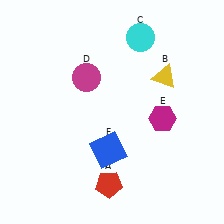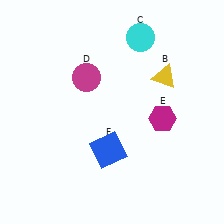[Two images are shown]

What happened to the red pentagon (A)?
The red pentagon (A) was removed in Image 2. It was in the bottom-left area of Image 1.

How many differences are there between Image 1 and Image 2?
There is 1 difference between the two images.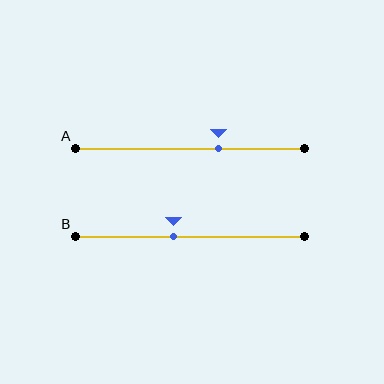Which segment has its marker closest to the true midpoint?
Segment B has its marker closest to the true midpoint.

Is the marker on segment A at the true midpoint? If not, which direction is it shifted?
No, the marker on segment A is shifted to the right by about 12% of the segment length.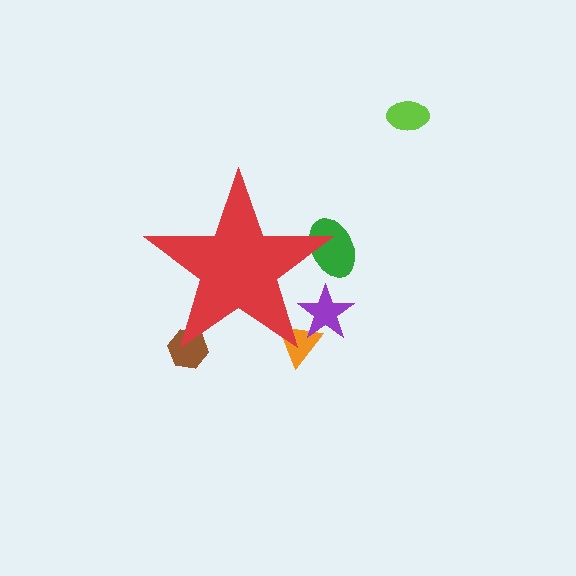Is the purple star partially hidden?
Yes, the purple star is partially hidden behind the red star.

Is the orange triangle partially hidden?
Yes, the orange triangle is partially hidden behind the red star.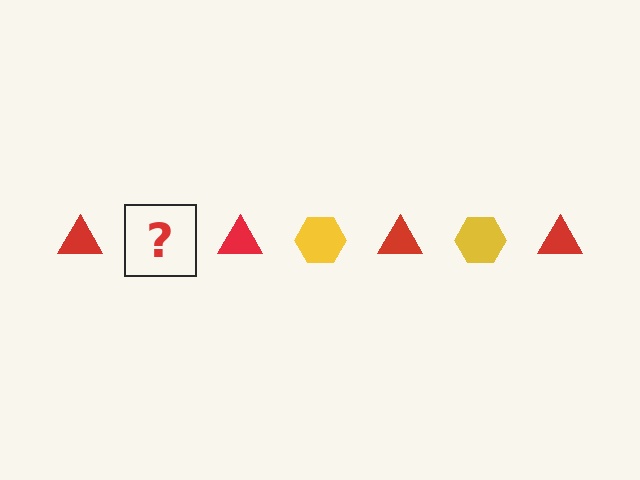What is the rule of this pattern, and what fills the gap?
The rule is that the pattern alternates between red triangle and yellow hexagon. The gap should be filled with a yellow hexagon.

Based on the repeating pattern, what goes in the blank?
The blank should be a yellow hexagon.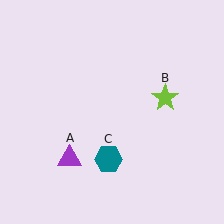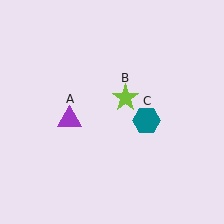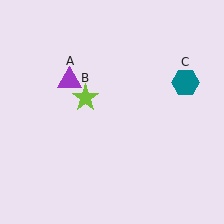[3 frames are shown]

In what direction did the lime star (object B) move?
The lime star (object B) moved left.